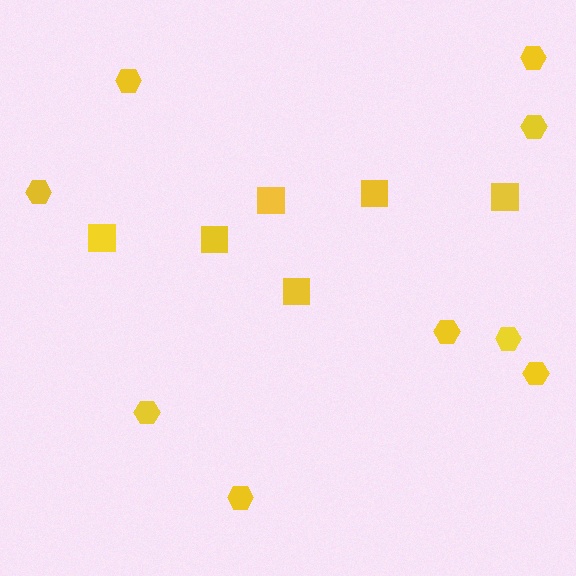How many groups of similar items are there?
There are 2 groups: one group of hexagons (9) and one group of squares (6).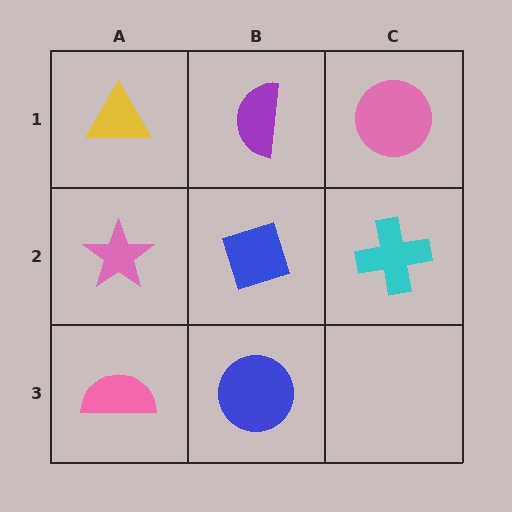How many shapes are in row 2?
3 shapes.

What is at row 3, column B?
A blue circle.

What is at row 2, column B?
A blue diamond.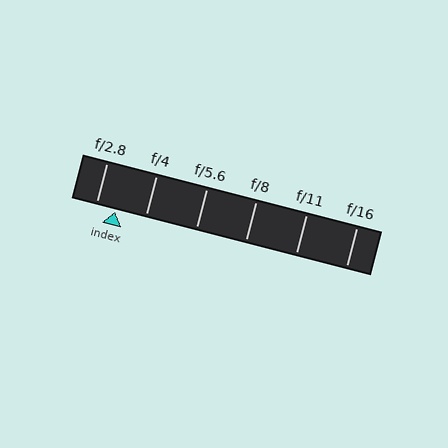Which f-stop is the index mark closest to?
The index mark is closest to f/2.8.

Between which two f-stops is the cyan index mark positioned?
The index mark is between f/2.8 and f/4.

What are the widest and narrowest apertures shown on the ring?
The widest aperture shown is f/2.8 and the narrowest is f/16.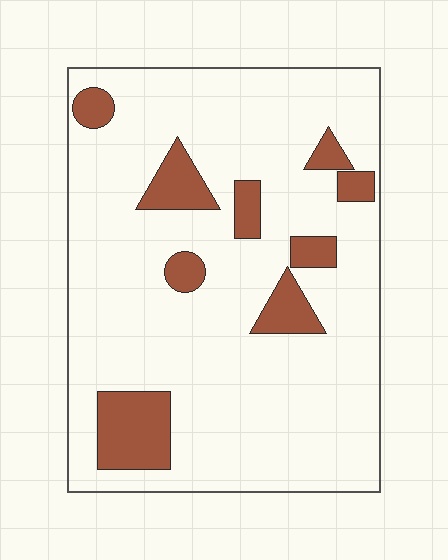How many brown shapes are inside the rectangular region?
9.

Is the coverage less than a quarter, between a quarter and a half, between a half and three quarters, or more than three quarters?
Less than a quarter.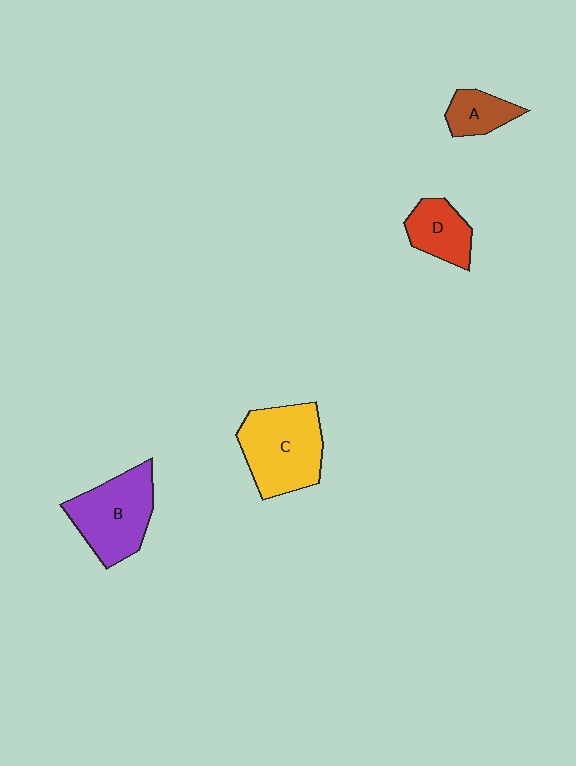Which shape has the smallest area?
Shape A (brown).